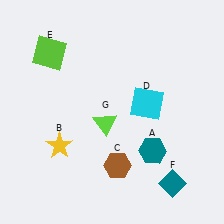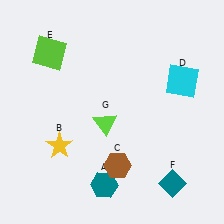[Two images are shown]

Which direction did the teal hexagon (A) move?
The teal hexagon (A) moved left.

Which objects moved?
The objects that moved are: the teal hexagon (A), the cyan square (D).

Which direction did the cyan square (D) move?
The cyan square (D) moved right.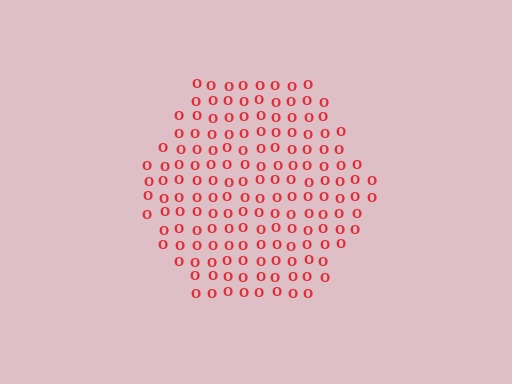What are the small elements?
The small elements are letter O's.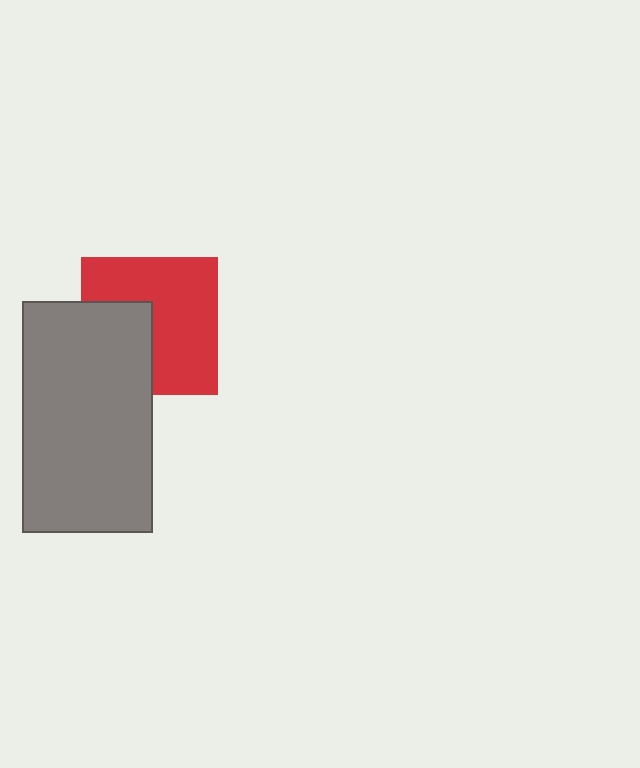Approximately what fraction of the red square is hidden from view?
Roughly 36% of the red square is hidden behind the gray rectangle.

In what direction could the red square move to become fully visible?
The red square could move right. That would shift it out from behind the gray rectangle entirely.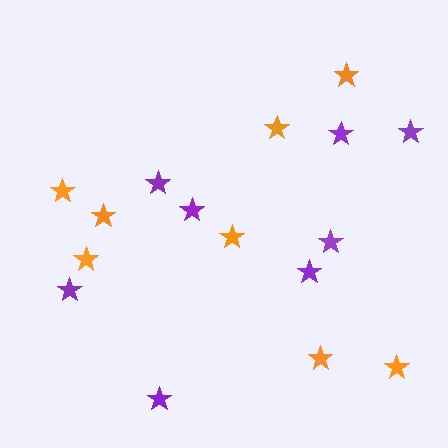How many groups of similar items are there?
There are 2 groups: one group of orange stars (8) and one group of purple stars (8).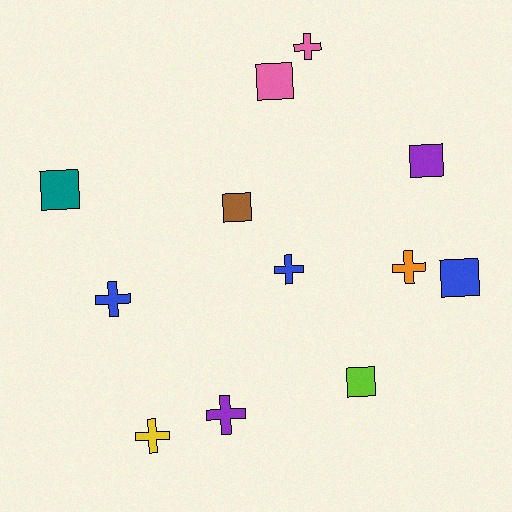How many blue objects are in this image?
There are 3 blue objects.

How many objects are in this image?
There are 12 objects.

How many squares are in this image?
There are 6 squares.